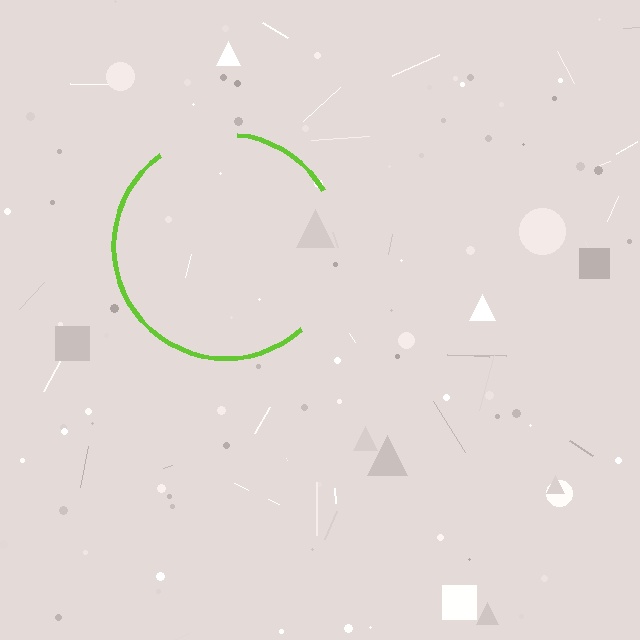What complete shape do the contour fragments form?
The contour fragments form a circle.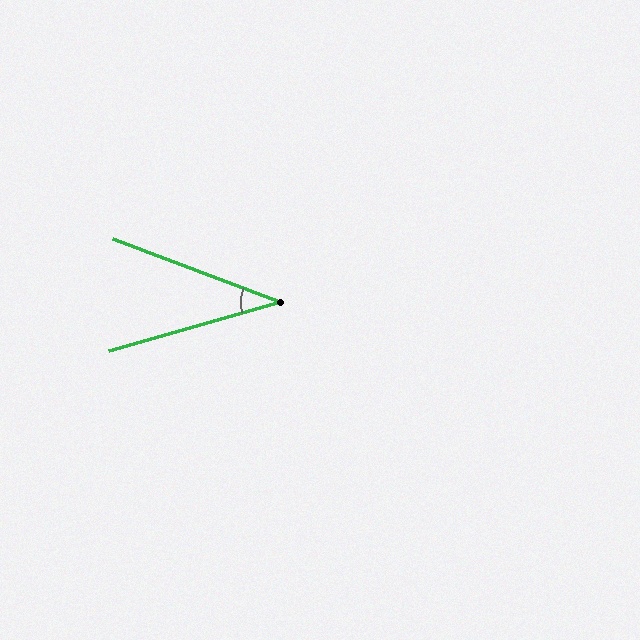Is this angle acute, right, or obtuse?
It is acute.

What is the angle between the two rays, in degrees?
Approximately 37 degrees.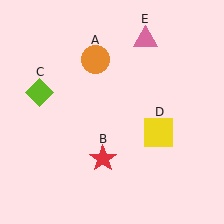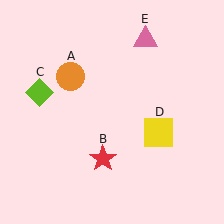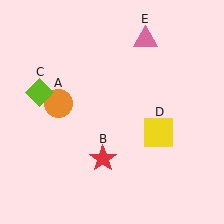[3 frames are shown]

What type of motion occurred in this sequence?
The orange circle (object A) rotated counterclockwise around the center of the scene.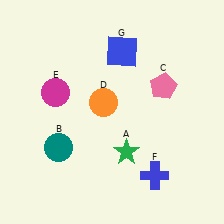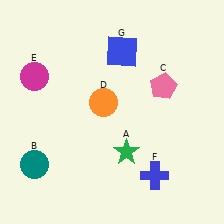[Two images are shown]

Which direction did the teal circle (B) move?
The teal circle (B) moved left.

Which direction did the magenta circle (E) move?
The magenta circle (E) moved left.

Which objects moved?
The objects that moved are: the teal circle (B), the magenta circle (E).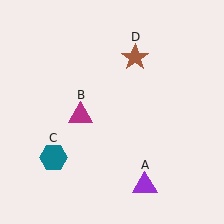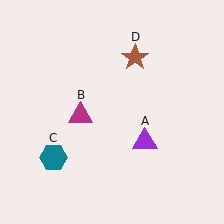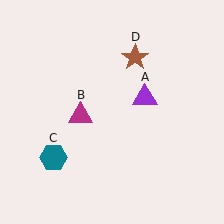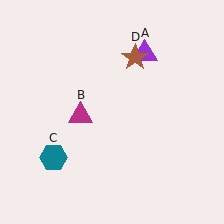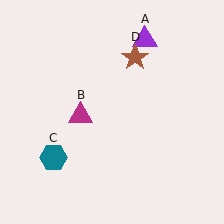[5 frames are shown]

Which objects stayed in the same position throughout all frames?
Magenta triangle (object B) and teal hexagon (object C) and brown star (object D) remained stationary.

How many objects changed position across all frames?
1 object changed position: purple triangle (object A).